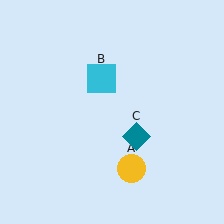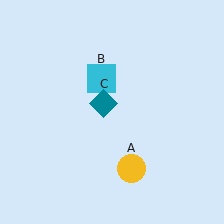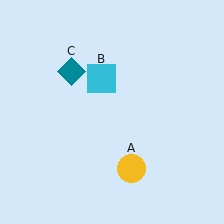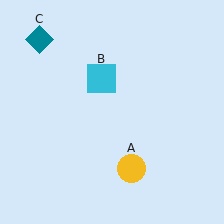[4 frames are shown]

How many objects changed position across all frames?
1 object changed position: teal diamond (object C).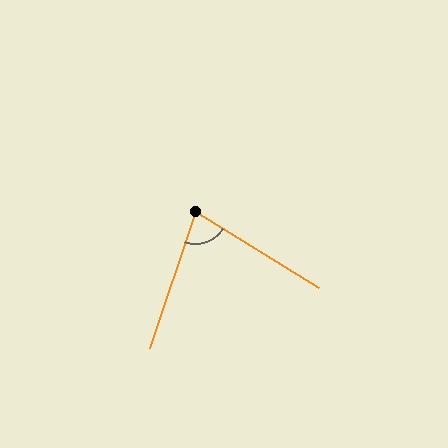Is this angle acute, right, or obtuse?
It is acute.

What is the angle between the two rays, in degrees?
Approximately 77 degrees.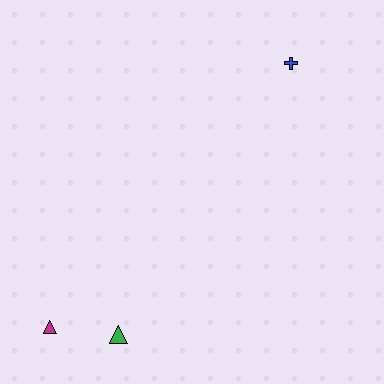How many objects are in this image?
There are 3 objects.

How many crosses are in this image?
There is 1 cross.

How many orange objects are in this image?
There are no orange objects.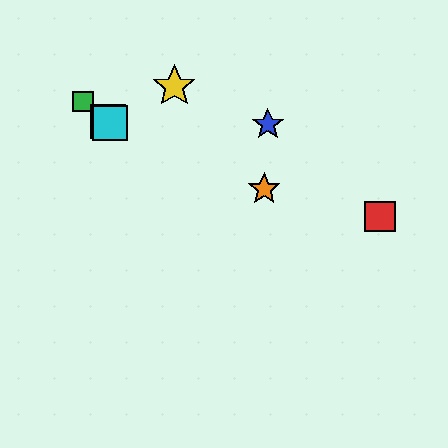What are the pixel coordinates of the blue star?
The blue star is at (268, 124).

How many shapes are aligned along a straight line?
3 shapes (the green square, the purple square, the cyan square) are aligned along a straight line.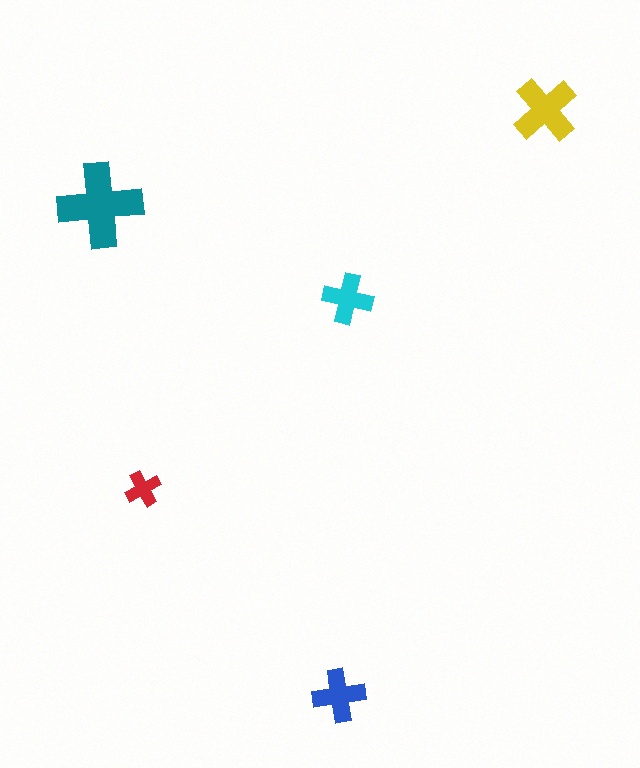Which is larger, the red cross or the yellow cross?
The yellow one.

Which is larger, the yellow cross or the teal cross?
The teal one.